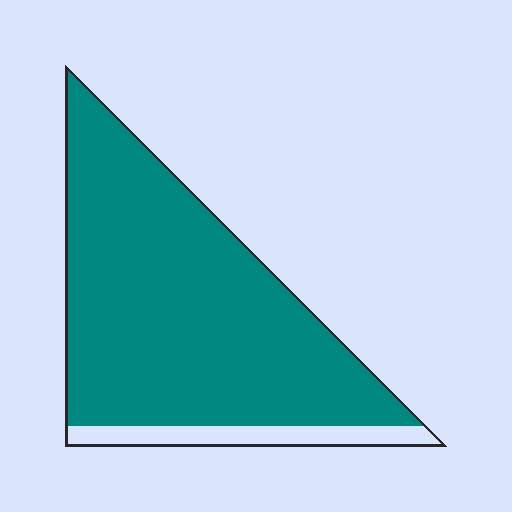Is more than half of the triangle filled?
Yes.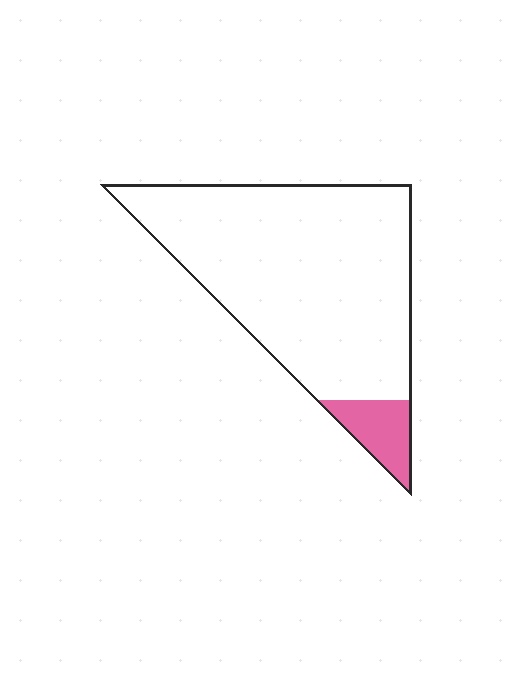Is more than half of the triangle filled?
No.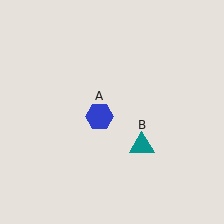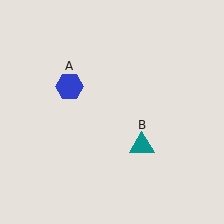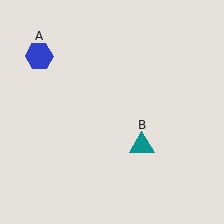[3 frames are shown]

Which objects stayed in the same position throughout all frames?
Teal triangle (object B) remained stationary.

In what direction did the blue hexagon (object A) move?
The blue hexagon (object A) moved up and to the left.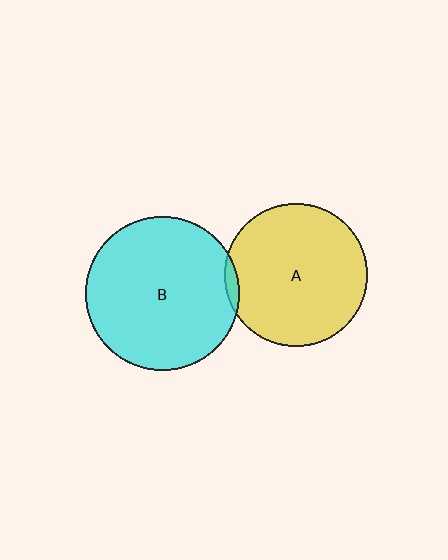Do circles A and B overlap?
Yes.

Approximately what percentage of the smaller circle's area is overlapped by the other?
Approximately 5%.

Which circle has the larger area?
Circle B (cyan).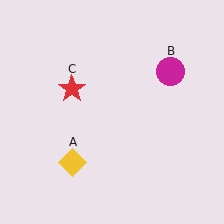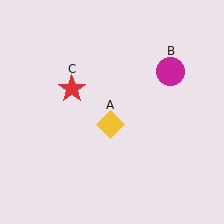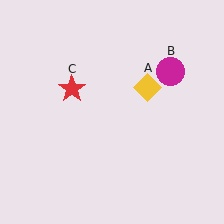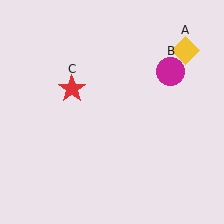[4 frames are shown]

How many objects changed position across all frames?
1 object changed position: yellow diamond (object A).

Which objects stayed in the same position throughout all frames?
Magenta circle (object B) and red star (object C) remained stationary.